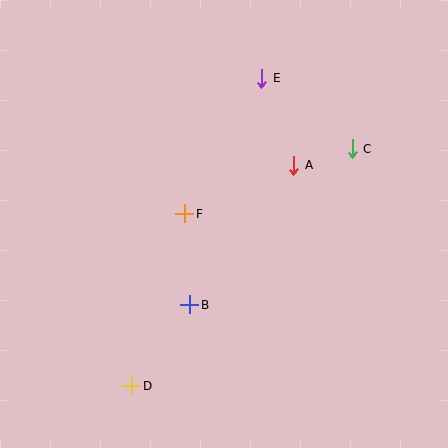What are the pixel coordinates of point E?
Point E is at (262, 78).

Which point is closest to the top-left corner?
Point E is closest to the top-left corner.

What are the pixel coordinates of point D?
Point D is at (132, 386).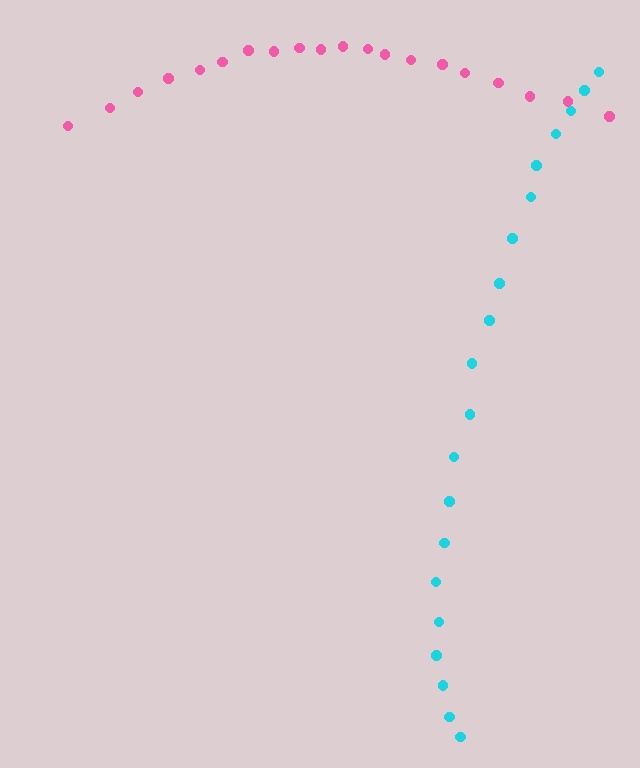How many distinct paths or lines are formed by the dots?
There are 2 distinct paths.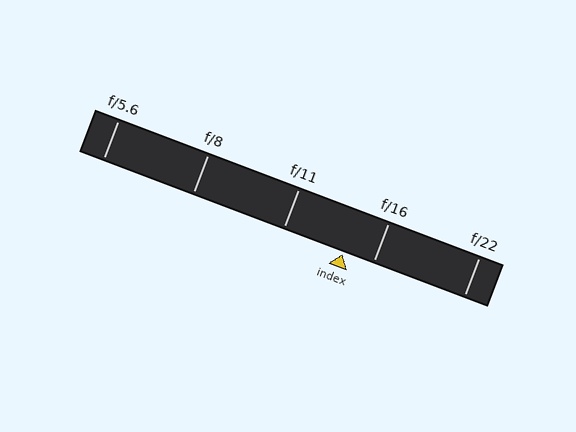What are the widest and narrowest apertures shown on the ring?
The widest aperture shown is f/5.6 and the narrowest is f/22.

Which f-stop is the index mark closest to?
The index mark is closest to f/16.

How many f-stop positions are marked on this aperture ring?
There are 5 f-stop positions marked.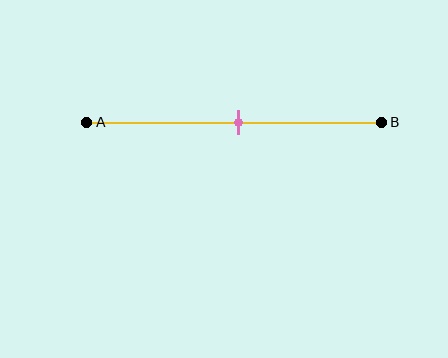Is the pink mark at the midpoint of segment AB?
Yes, the mark is approximately at the midpoint.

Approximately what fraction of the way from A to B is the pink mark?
The pink mark is approximately 50% of the way from A to B.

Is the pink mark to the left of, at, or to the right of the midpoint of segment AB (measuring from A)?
The pink mark is approximately at the midpoint of segment AB.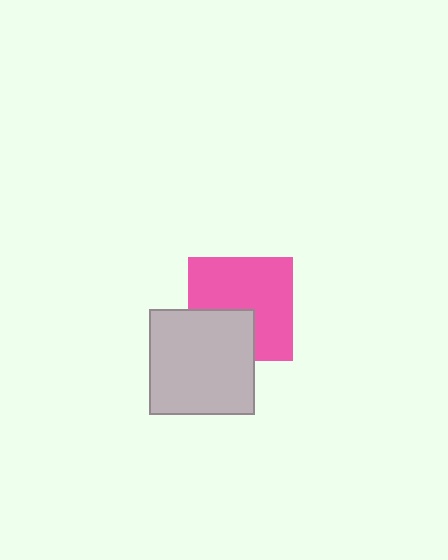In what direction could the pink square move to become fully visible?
The pink square could move toward the upper-right. That would shift it out from behind the light gray square entirely.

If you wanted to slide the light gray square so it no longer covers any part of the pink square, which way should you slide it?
Slide it toward the lower-left — that is the most direct way to separate the two shapes.